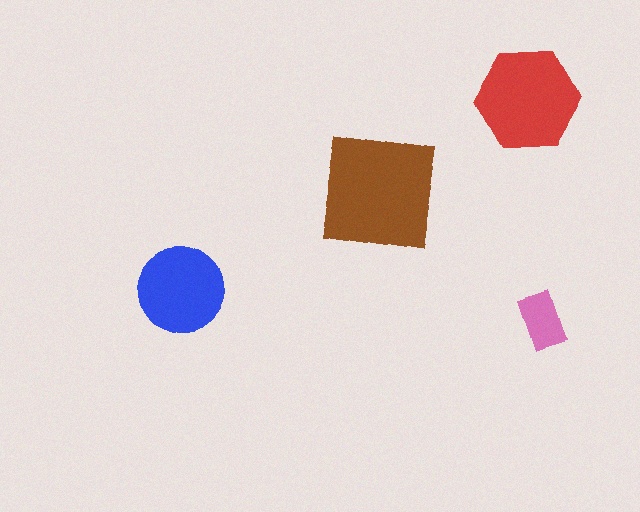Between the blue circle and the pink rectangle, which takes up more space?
The blue circle.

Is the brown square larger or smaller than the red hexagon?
Larger.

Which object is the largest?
The brown square.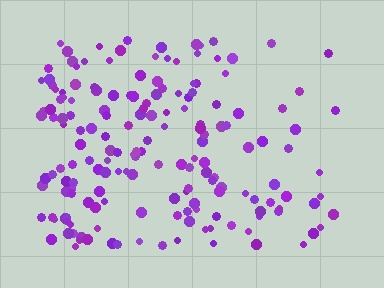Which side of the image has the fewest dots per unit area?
The right.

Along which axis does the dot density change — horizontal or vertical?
Horizontal.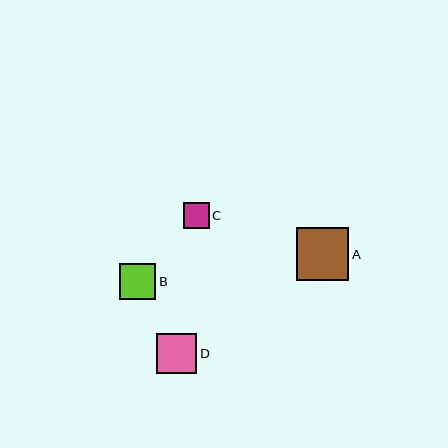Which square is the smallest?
Square C is the smallest with a size of approximately 26 pixels.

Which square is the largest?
Square A is the largest with a size of approximately 52 pixels.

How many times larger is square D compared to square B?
Square D is approximately 1.1 times the size of square B.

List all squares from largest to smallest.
From largest to smallest: A, D, B, C.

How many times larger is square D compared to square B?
Square D is approximately 1.1 times the size of square B.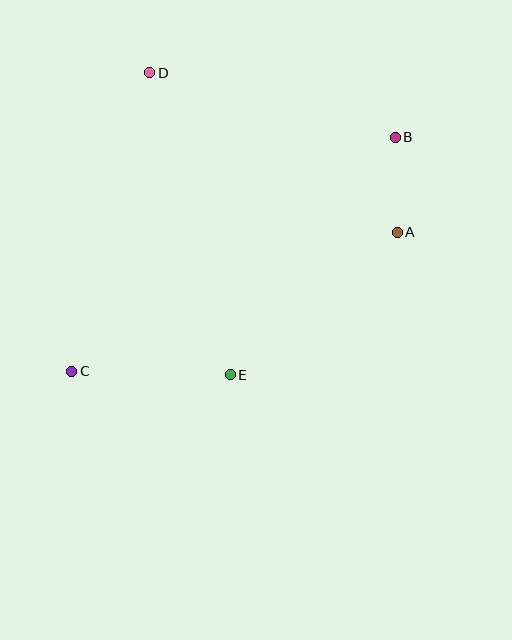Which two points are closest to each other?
Points A and B are closest to each other.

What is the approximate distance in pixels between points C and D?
The distance between C and D is approximately 309 pixels.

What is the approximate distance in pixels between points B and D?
The distance between B and D is approximately 254 pixels.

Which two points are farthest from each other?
Points B and C are farthest from each other.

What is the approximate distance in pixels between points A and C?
The distance between A and C is approximately 354 pixels.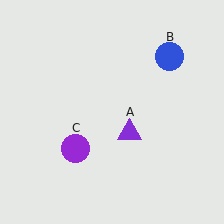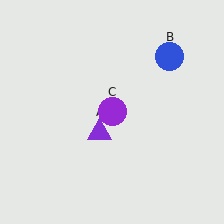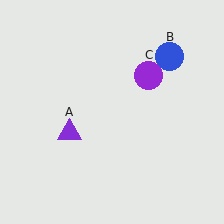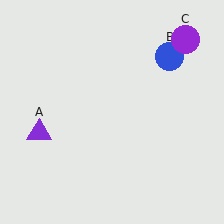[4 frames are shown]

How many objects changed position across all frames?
2 objects changed position: purple triangle (object A), purple circle (object C).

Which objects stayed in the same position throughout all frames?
Blue circle (object B) remained stationary.